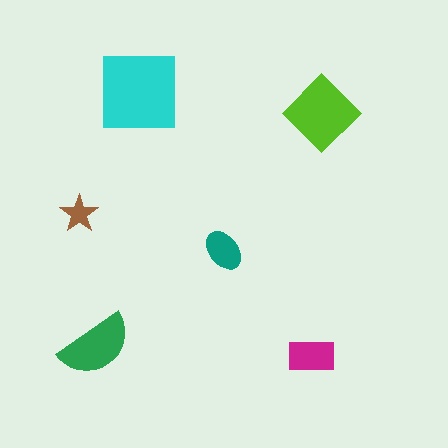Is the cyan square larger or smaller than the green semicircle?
Larger.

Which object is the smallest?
The brown star.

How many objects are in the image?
There are 6 objects in the image.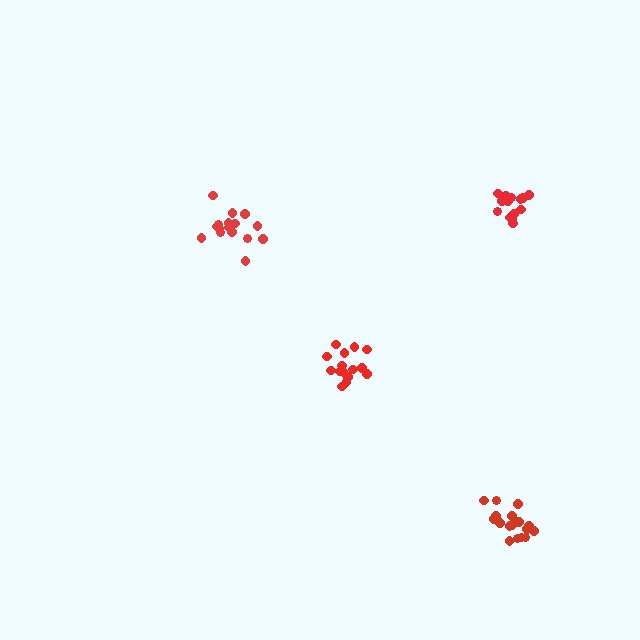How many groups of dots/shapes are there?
There are 4 groups.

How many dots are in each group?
Group 1: 16 dots, Group 2: 15 dots, Group 3: 19 dots, Group 4: 15 dots (65 total).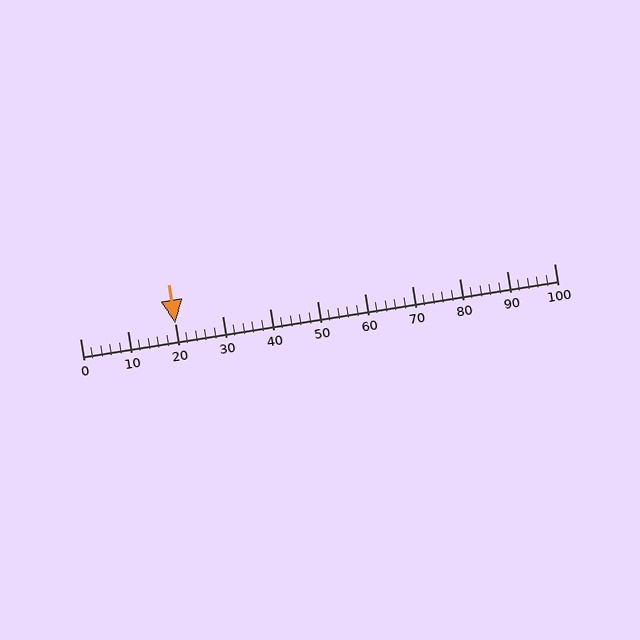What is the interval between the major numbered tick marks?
The major tick marks are spaced 10 units apart.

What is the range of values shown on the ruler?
The ruler shows values from 0 to 100.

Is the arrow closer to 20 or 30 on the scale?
The arrow is closer to 20.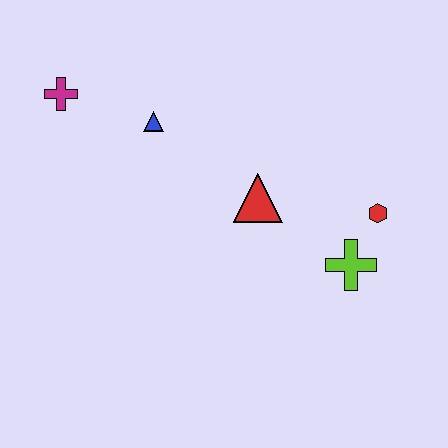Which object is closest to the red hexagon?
The lime cross is closest to the red hexagon.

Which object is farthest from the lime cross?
The magenta cross is farthest from the lime cross.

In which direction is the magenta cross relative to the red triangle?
The magenta cross is to the left of the red triangle.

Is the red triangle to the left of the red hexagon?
Yes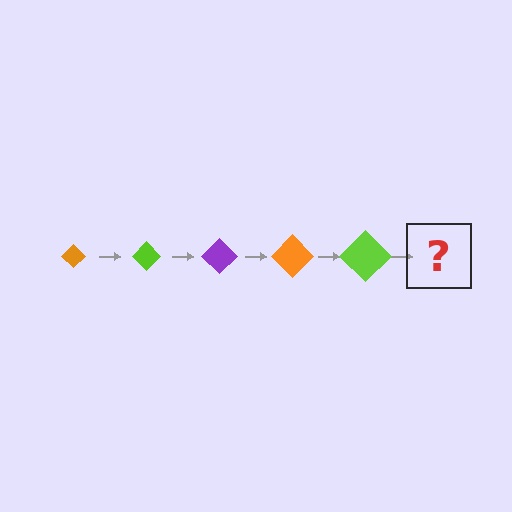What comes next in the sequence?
The next element should be a purple diamond, larger than the previous one.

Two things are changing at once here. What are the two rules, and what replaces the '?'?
The two rules are that the diamond grows larger each step and the color cycles through orange, lime, and purple. The '?' should be a purple diamond, larger than the previous one.